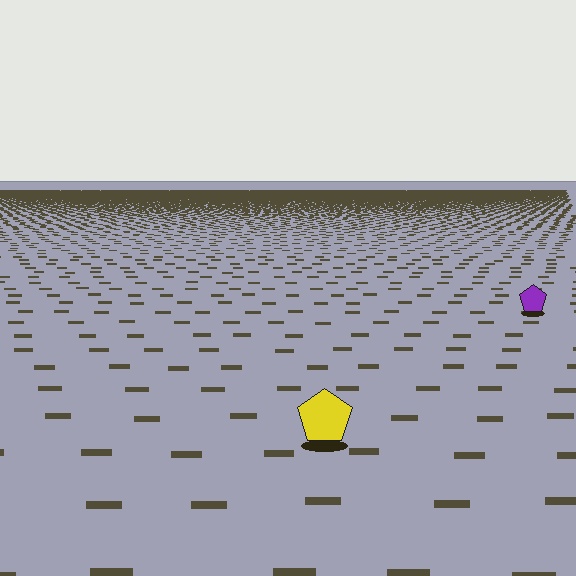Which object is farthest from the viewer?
The purple pentagon is farthest from the viewer. It appears smaller and the ground texture around it is denser.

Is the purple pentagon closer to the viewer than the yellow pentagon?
No. The yellow pentagon is closer — you can tell from the texture gradient: the ground texture is coarser near it.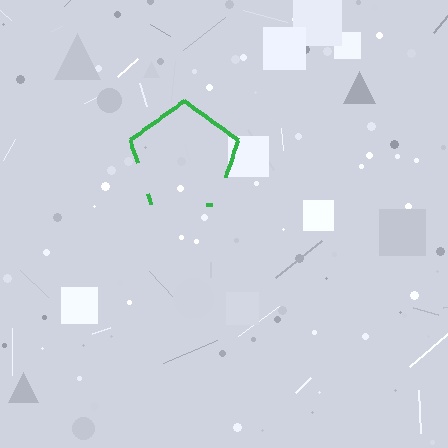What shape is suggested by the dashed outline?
The dashed outline suggests a pentagon.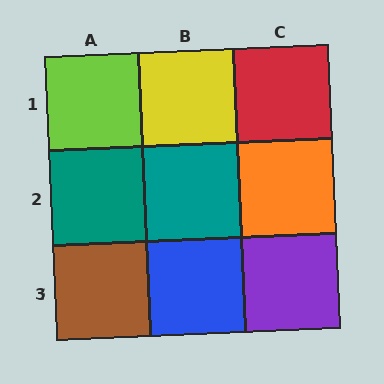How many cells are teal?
2 cells are teal.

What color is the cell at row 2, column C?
Orange.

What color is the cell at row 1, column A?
Lime.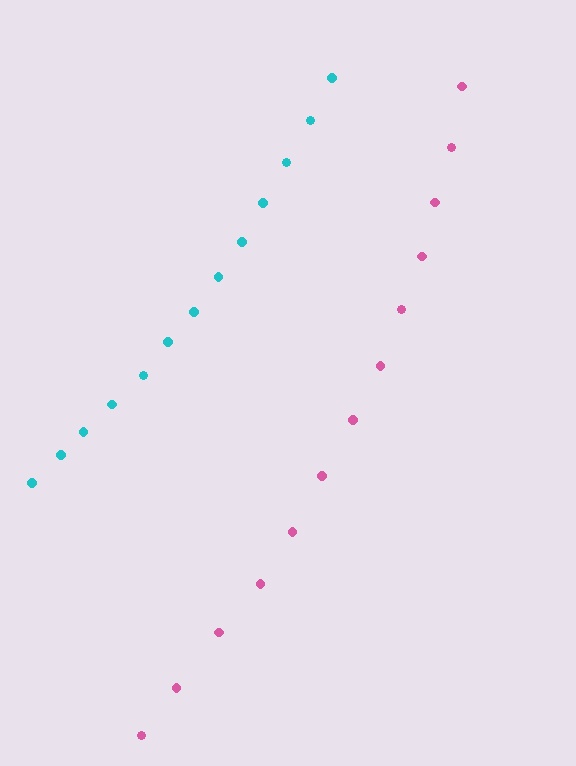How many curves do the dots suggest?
There are 2 distinct paths.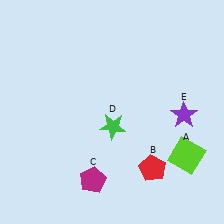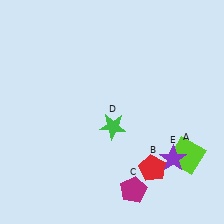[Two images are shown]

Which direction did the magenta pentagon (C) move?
The magenta pentagon (C) moved right.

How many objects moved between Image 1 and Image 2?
2 objects moved between the two images.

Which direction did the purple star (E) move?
The purple star (E) moved down.